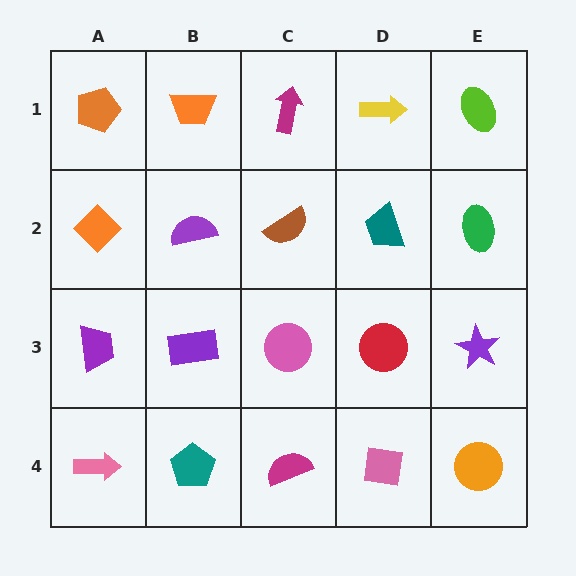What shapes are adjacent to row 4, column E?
A purple star (row 3, column E), a pink square (row 4, column D).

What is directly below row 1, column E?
A green ellipse.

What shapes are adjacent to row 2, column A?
An orange pentagon (row 1, column A), a purple trapezoid (row 3, column A), a purple semicircle (row 2, column B).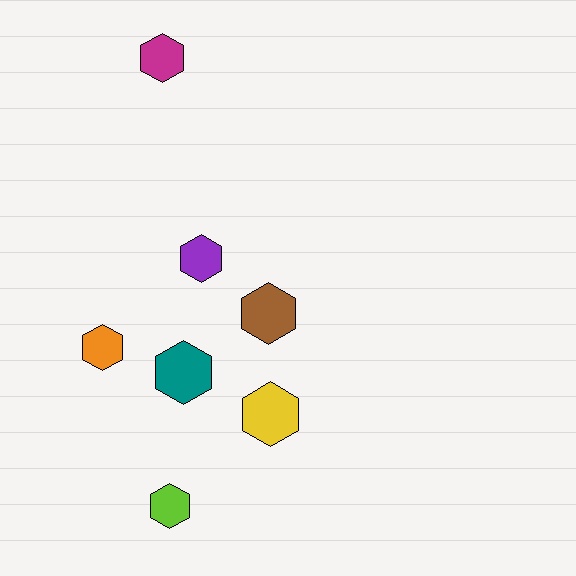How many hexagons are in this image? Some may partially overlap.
There are 7 hexagons.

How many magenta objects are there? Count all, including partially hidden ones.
There is 1 magenta object.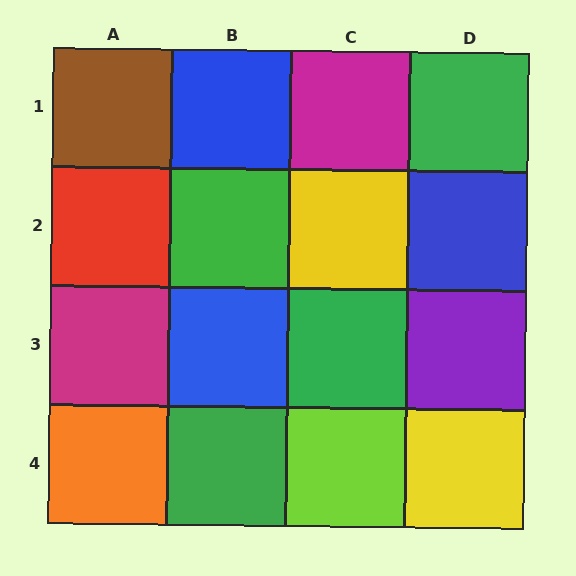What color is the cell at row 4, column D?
Yellow.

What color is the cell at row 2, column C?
Yellow.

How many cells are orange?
1 cell is orange.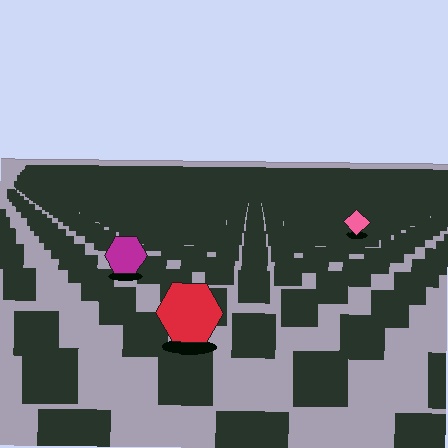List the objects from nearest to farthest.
From nearest to farthest: the red hexagon, the magenta hexagon, the pink diamond.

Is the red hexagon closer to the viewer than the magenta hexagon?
Yes. The red hexagon is closer — you can tell from the texture gradient: the ground texture is coarser near it.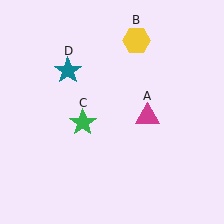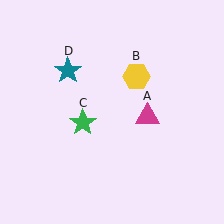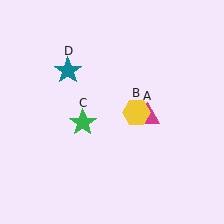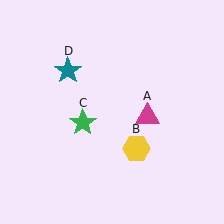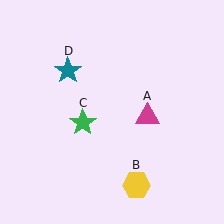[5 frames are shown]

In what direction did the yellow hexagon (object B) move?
The yellow hexagon (object B) moved down.